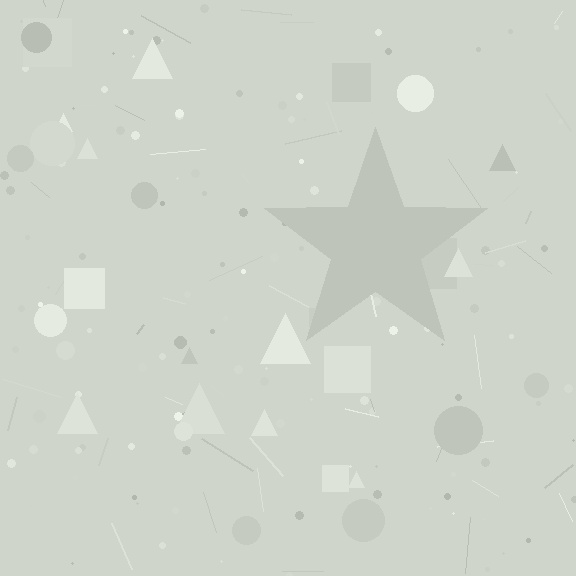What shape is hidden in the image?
A star is hidden in the image.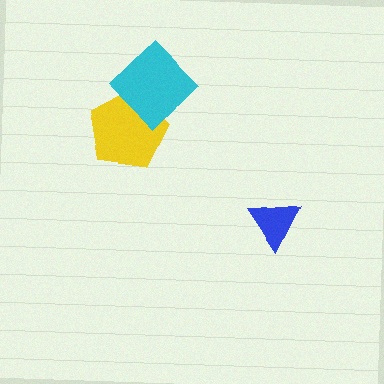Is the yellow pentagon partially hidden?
Yes, it is partially covered by another shape.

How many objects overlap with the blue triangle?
0 objects overlap with the blue triangle.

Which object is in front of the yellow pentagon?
The cyan diamond is in front of the yellow pentagon.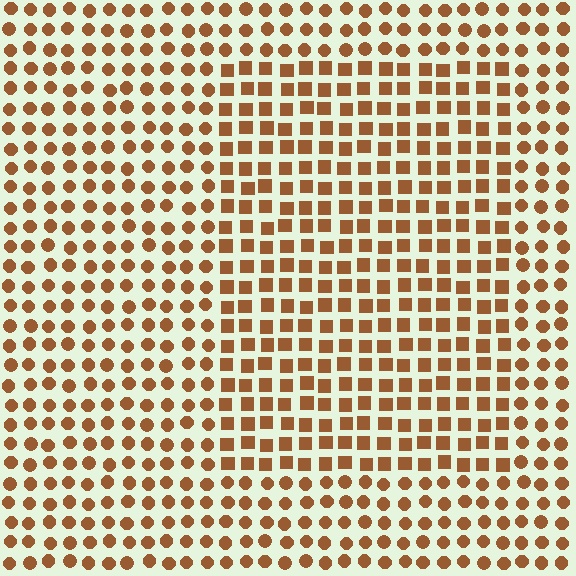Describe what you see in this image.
The image is filled with small brown elements arranged in a uniform grid. A rectangle-shaped region contains squares, while the surrounding area contains circles. The boundary is defined purely by the change in element shape.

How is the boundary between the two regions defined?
The boundary is defined by a change in element shape: squares inside vs. circles outside. All elements share the same color and spacing.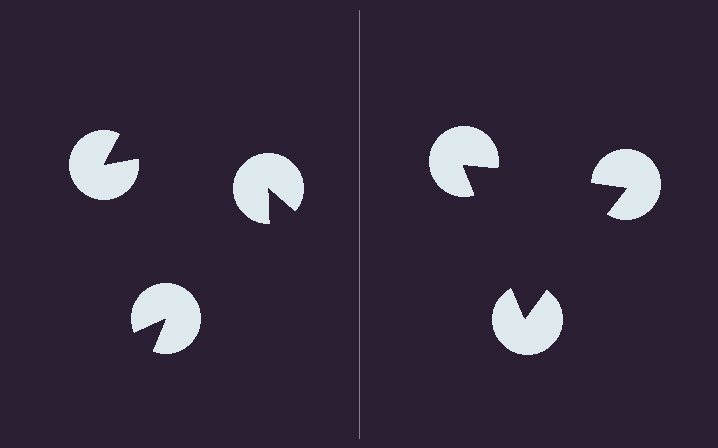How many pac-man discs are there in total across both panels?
6 — 3 on each side.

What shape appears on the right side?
An illusory triangle.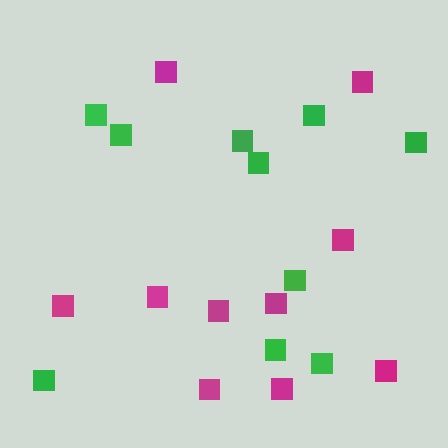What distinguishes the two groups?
There are 2 groups: one group of green squares (10) and one group of magenta squares (10).